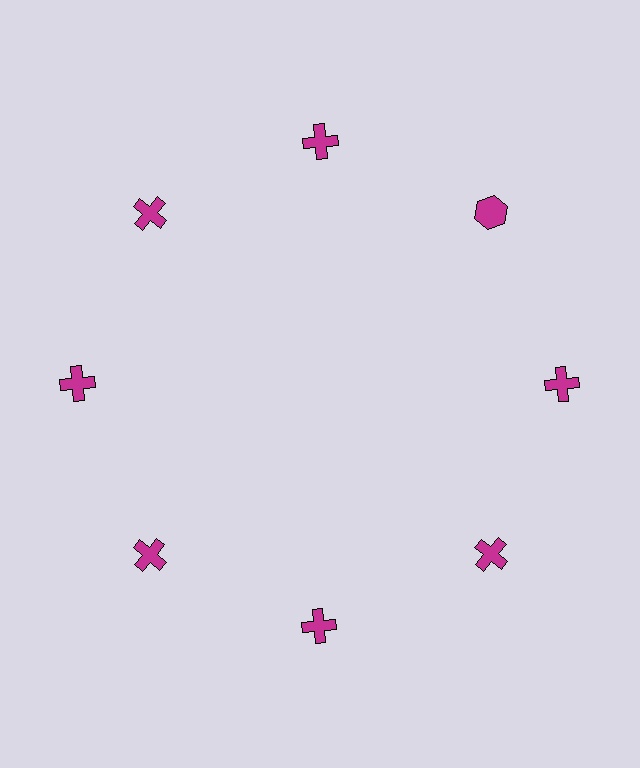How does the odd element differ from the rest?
It has a different shape: hexagon instead of cross.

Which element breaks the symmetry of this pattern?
The magenta hexagon at roughly the 2 o'clock position breaks the symmetry. All other shapes are magenta crosses.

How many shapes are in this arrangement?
There are 8 shapes arranged in a ring pattern.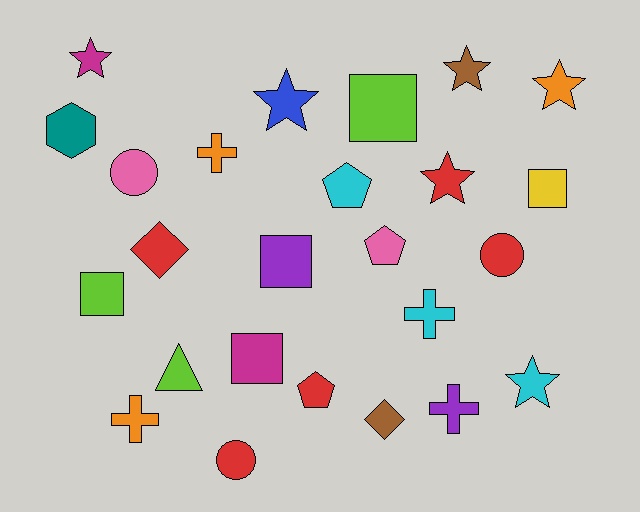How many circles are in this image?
There are 3 circles.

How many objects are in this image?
There are 25 objects.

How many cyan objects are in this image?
There are 3 cyan objects.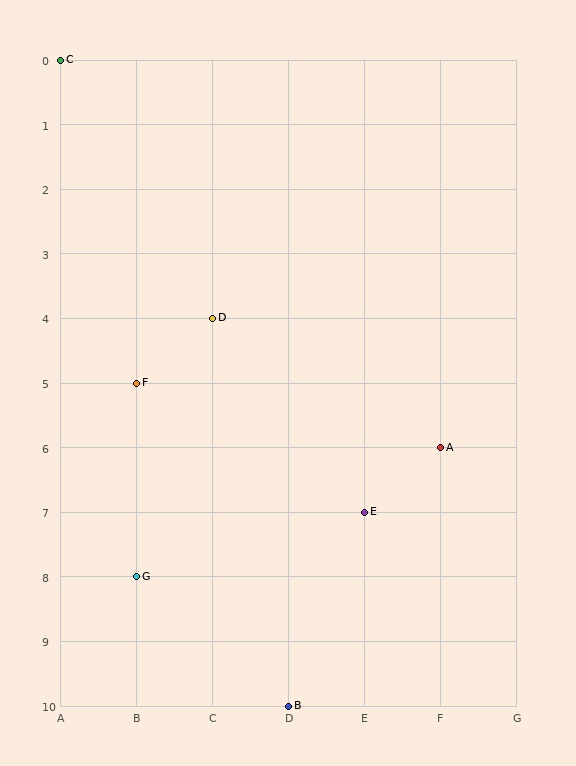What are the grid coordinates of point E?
Point E is at grid coordinates (E, 7).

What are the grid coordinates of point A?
Point A is at grid coordinates (F, 6).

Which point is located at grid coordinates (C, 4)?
Point D is at (C, 4).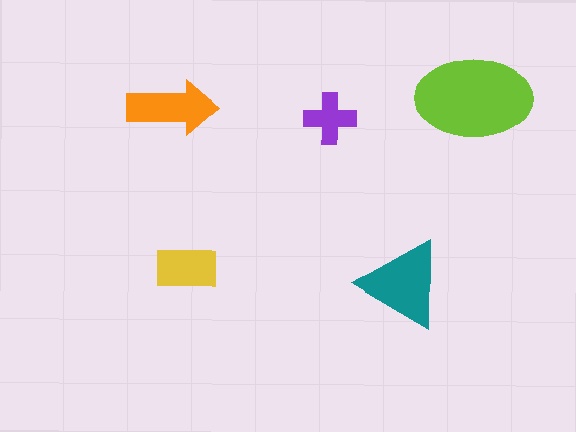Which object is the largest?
The lime ellipse.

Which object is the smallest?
The purple cross.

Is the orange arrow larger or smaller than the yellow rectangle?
Larger.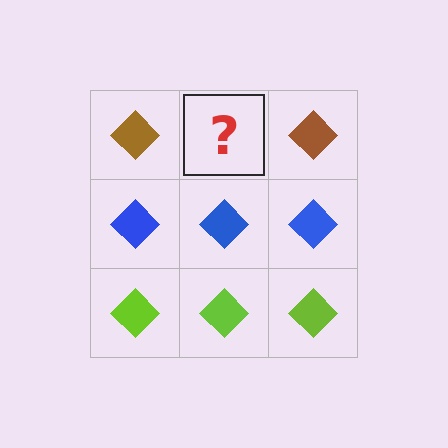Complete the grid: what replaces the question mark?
The question mark should be replaced with a brown diamond.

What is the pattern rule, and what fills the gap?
The rule is that each row has a consistent color. The gap should be filled with a brown diamond.